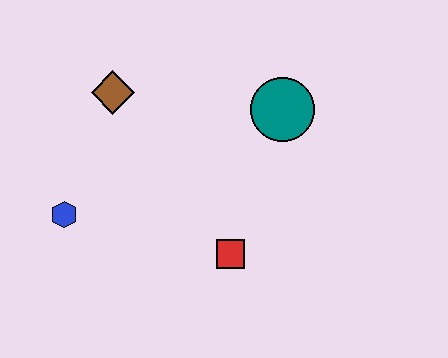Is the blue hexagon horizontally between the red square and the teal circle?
No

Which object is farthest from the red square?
The brown diamond is farthest from the red square.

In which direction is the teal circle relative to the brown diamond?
The teal circle is to the right of the brown diamond.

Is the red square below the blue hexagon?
Yes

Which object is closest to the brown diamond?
The blue hexagon is closest to the brown diamond.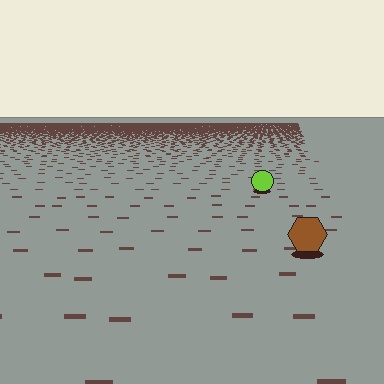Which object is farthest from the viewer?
The lime circle is farthest from the viewer. It appears smaller and the ground texture around it is denser.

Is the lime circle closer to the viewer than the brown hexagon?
No. The brown hexagon is closer — you can tell from the texture gradient: the ground texture is coarser near it.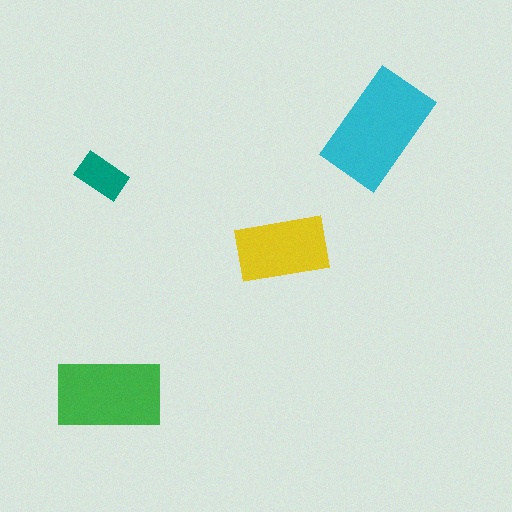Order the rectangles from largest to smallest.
the cyan one, the green one, the yellow one, the teal one.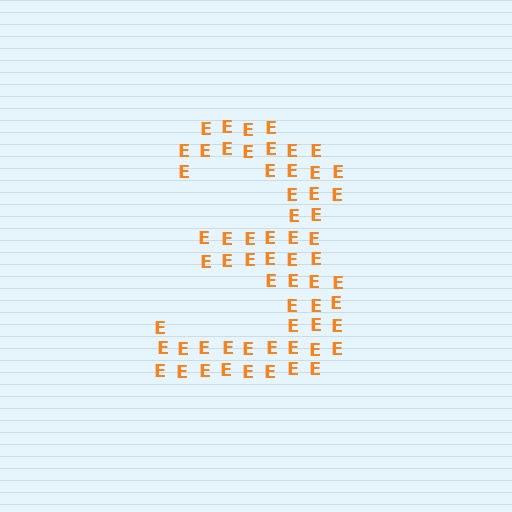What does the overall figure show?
The overall figure shows the digit 3.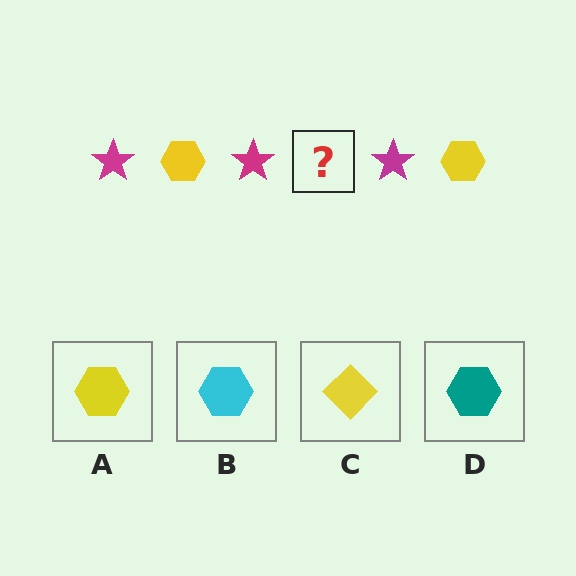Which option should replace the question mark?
Option A.